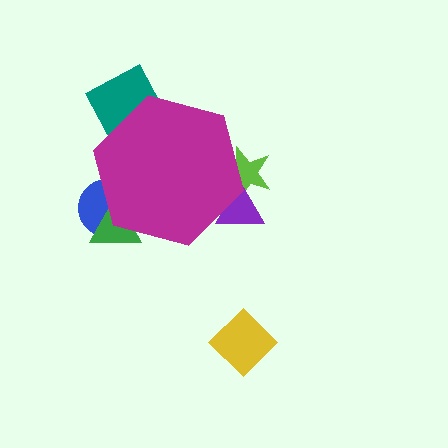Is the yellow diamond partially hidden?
No, the yellow diamond is fully visible.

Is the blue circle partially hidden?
Yes, the blue circle is partially hidden behind the magenta hexagon.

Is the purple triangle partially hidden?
Yes, the purple triangle is partially hidden behind the magenta hexagon.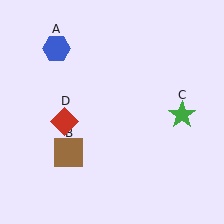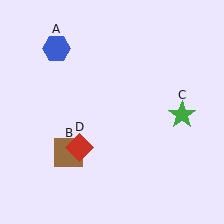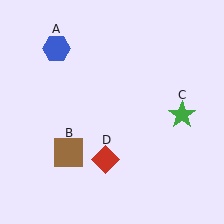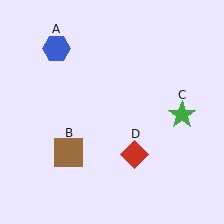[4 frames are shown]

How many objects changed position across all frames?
1 object changed position: red diamond (object D).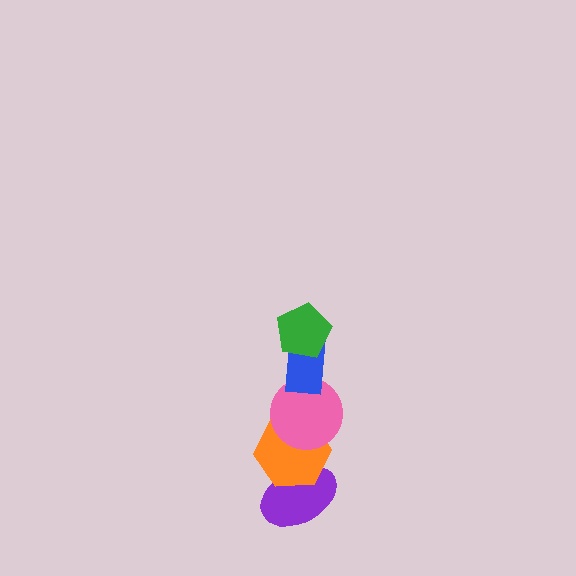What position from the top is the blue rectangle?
The blue rectangle is 2nd from the top.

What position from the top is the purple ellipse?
The purple ellipse is 5th from the top.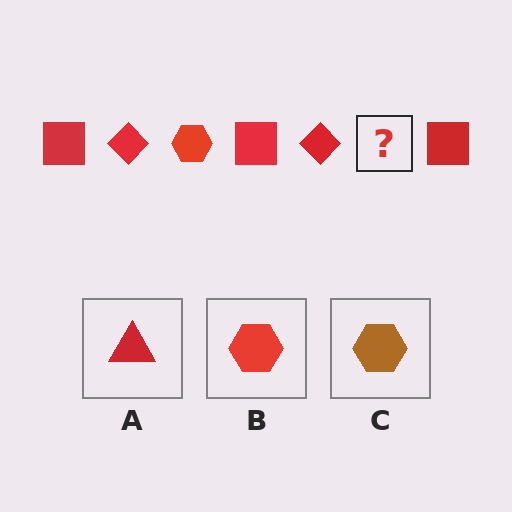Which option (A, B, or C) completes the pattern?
B.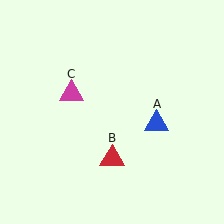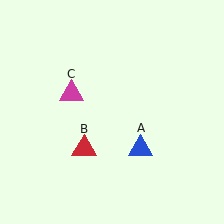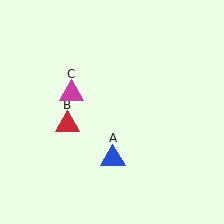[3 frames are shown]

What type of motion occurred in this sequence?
The blue triangle (object A), red triangle (object B) rotated clockwise around the center of the scene.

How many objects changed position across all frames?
2 objects changed position: blue triangle (object A), red triangle (object B).